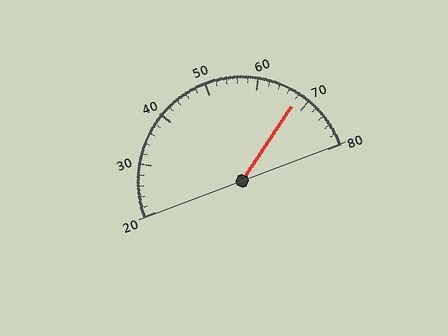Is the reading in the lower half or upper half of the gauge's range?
The reading is in the upper half of the range (20 to 80).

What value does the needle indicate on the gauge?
The needle indicates approximately 68.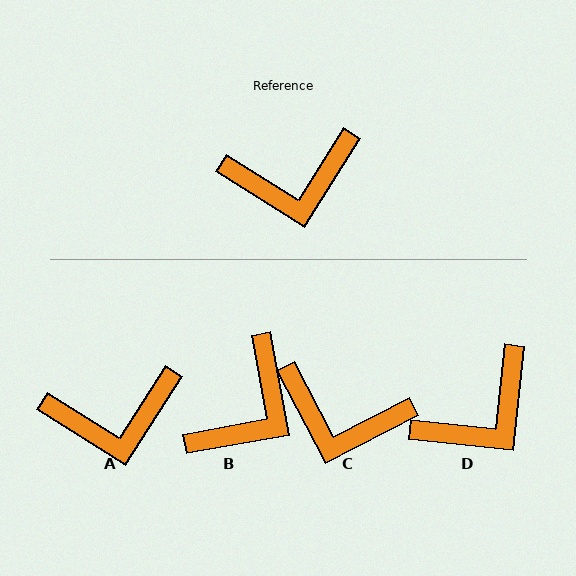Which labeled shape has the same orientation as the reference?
A.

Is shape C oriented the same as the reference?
No, it is off by about 30 degrees.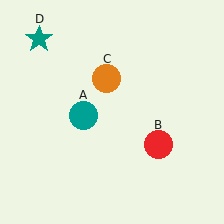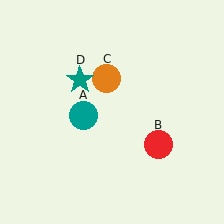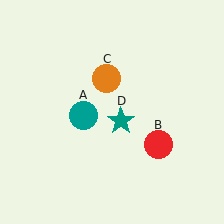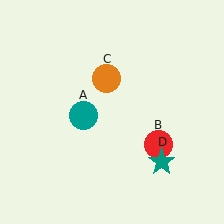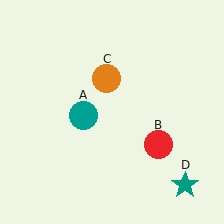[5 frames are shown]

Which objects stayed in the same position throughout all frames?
Teal circle (object A) and red circle (object B) and orange circle (object C) remained stationary.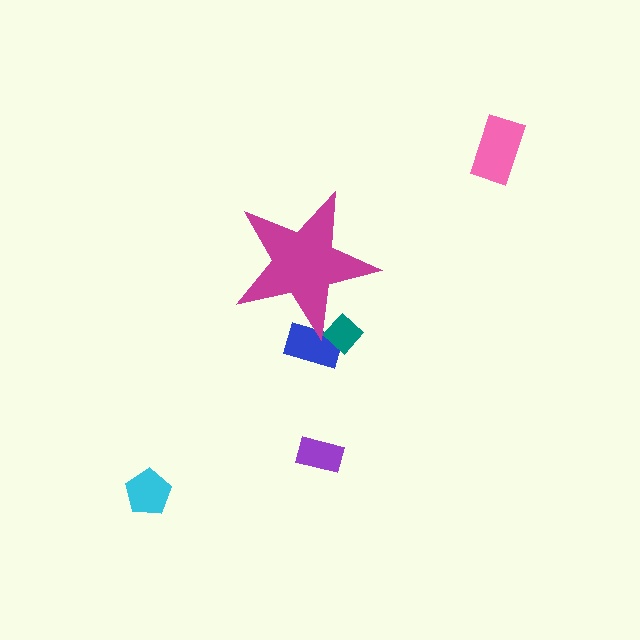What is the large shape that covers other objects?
A magenta star.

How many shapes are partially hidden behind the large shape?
2 shapes are partially hidden.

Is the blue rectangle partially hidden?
Yes, the blue rectangle is partially hidden behind the magenta star.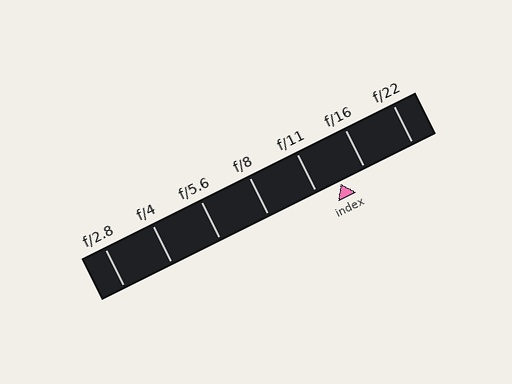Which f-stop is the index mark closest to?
The index mark is closest to f/11.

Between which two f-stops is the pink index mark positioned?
The index mark is between f/11 and f/16.